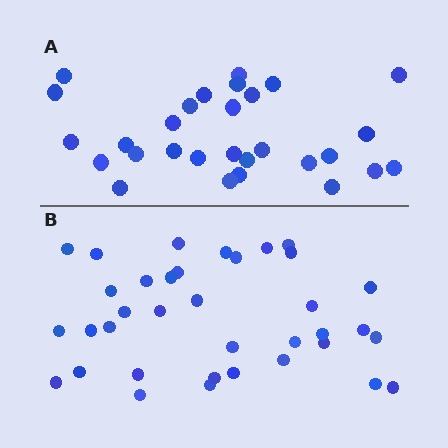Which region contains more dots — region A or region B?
Region B (the bottom region) has more dots.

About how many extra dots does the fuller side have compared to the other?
Region B has roughly 8 or so more dots than region A.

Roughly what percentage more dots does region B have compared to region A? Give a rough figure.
About 25% more.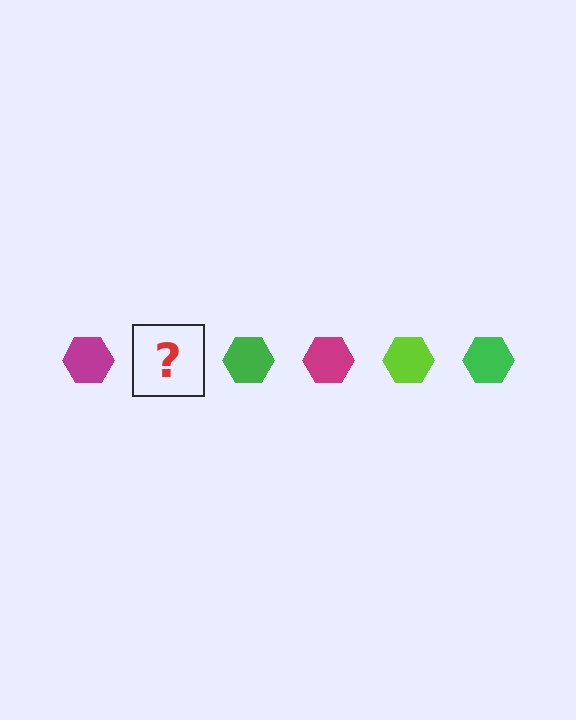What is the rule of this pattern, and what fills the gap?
The rule is that the pattern cycles through magenta, lime, green hexagons. The gap should be filled with a lime hexagon.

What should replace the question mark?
The question mark should be replaced with a lime hexagon.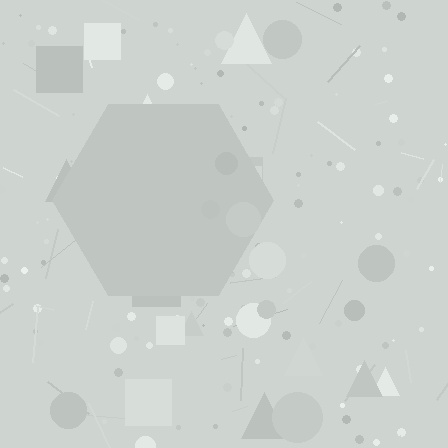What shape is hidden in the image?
A hexagon is hidden in the image.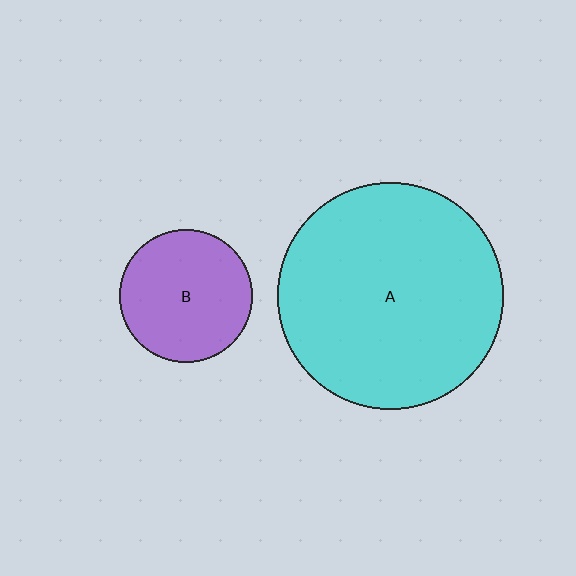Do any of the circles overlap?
No, none of the circles overlap.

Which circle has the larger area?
Circle A (cyan).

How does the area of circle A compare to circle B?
Approximately 2.9 times.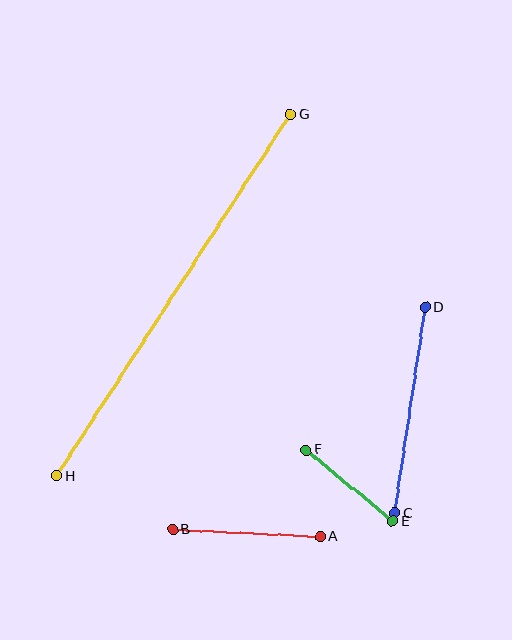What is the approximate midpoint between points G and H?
The midpoint is at approximately (174, 295) pixels.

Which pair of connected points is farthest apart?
Points G and H are farthest apart.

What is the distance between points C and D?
The distance is approximately 208 pixels.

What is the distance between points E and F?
The distance is approximately 112 pixels.